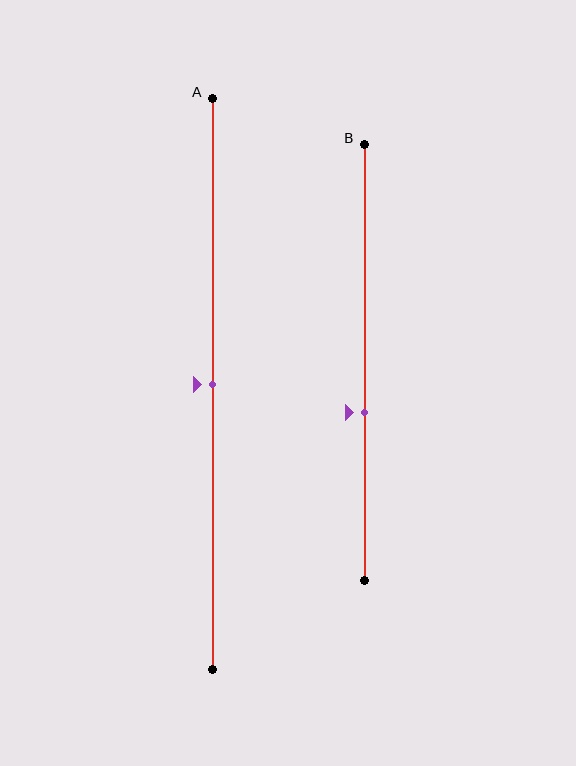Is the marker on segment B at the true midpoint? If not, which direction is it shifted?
No, the marker on segment B is shifted downward by about 11% of the segment length.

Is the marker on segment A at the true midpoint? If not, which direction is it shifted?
Yes, the marker on segment A is at the true midpoint.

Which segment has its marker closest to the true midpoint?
Segment A has its marker closest to the true midpoint.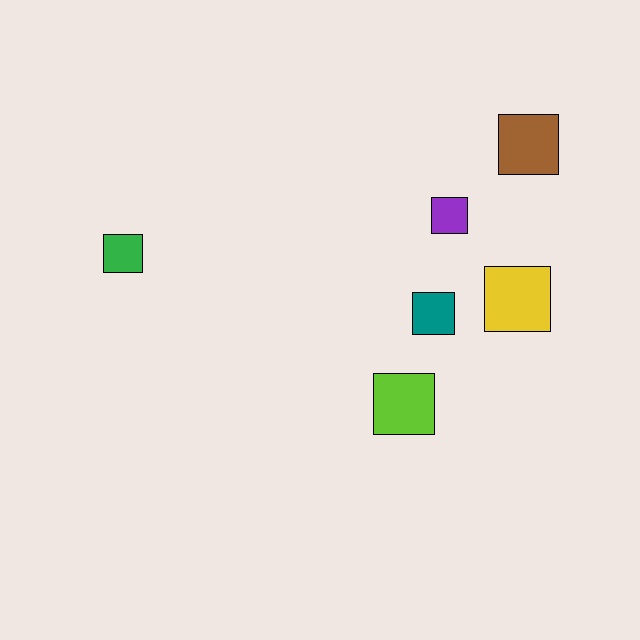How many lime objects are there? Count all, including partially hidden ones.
There is 1 lime object.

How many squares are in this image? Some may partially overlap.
There are 6 squares.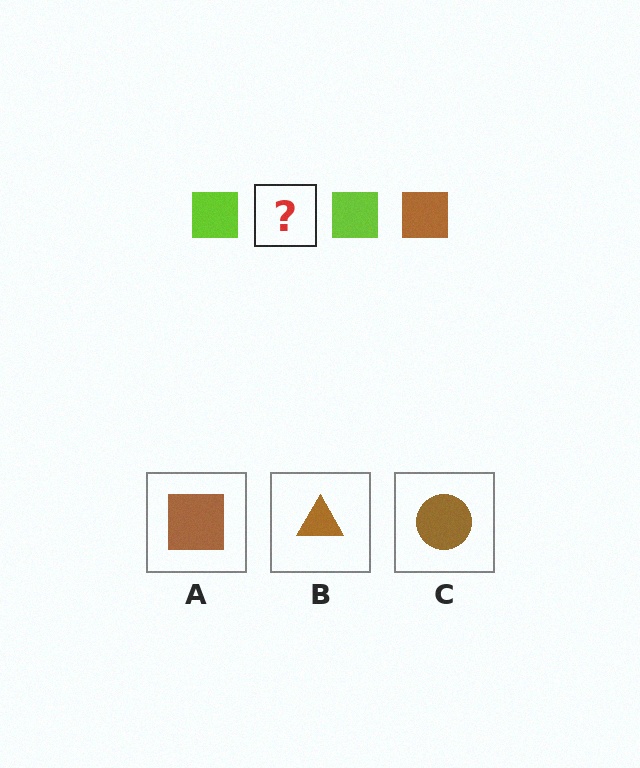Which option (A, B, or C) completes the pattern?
A.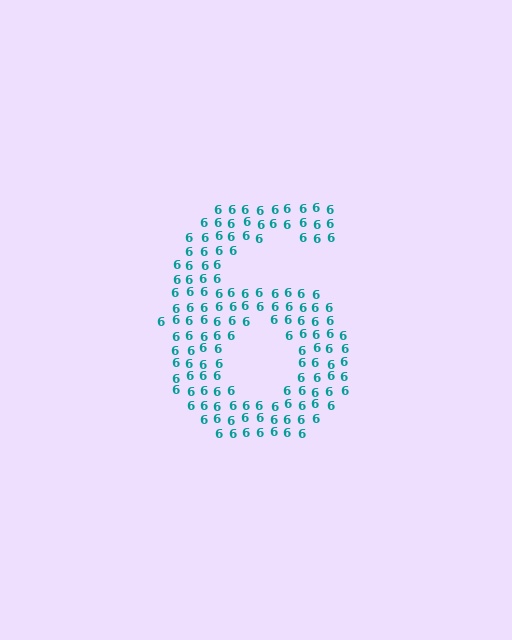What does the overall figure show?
The overall figure shows the digit 6.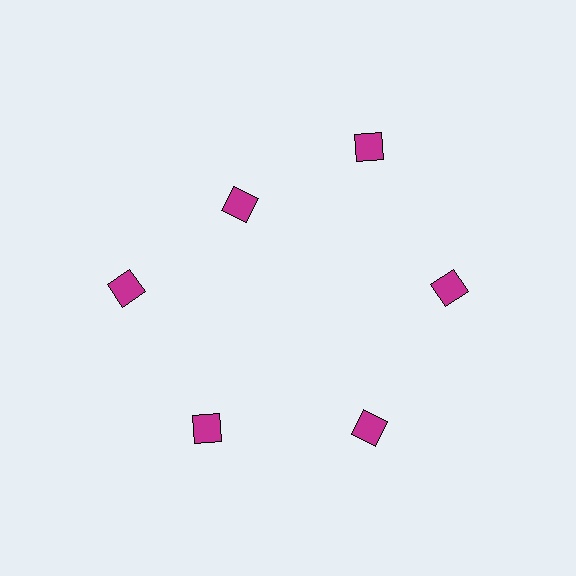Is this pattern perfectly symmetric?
No. The 6 magenta diamonds are arranged in a ring, but one element near the 11 o'clock position is pulled inward toward the center, breaking the 6-fold rotational symmetry.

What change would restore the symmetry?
The symmetry would be restored by moving it outward, back onto the ring so that all 6 diamonds sit at equal angles and equal distance from the center.